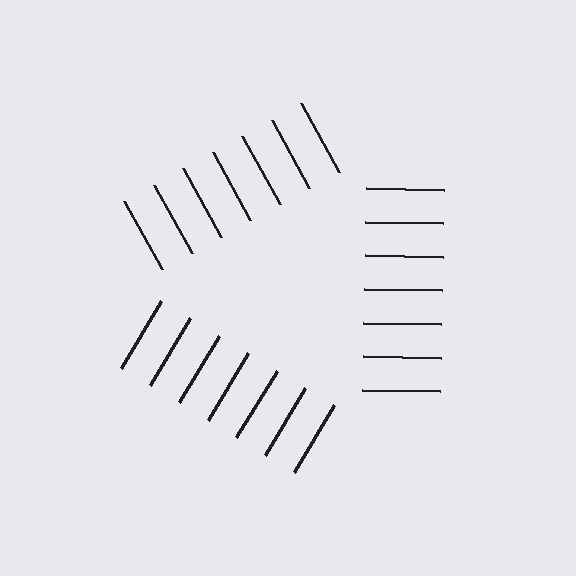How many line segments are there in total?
21 — 7 along each of the 3 edges.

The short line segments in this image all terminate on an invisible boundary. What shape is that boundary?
An illusory triangle — the line segments terminate on its edges but no continuous stroke is drawn.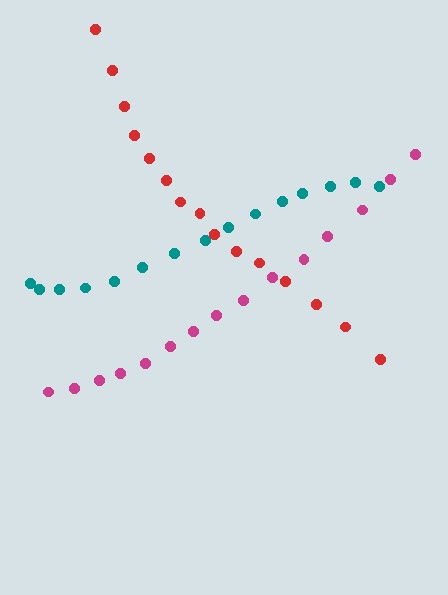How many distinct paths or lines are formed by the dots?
There are 3 distinct paths.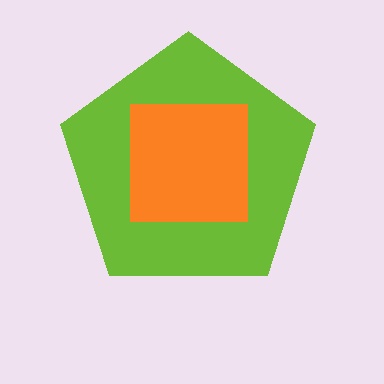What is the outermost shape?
The lime pentagon.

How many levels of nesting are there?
2.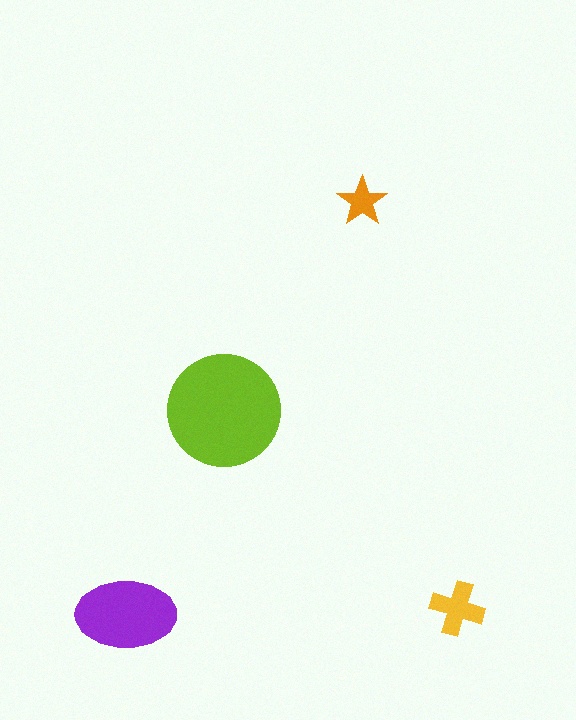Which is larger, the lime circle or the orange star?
The lime circle.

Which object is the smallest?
The orange star.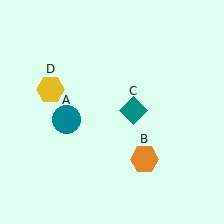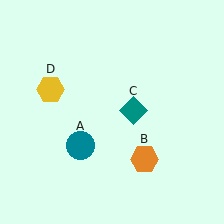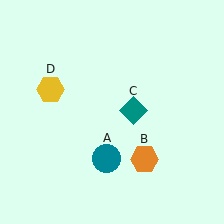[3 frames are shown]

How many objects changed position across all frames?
1 object changed position: teal circle (object A).